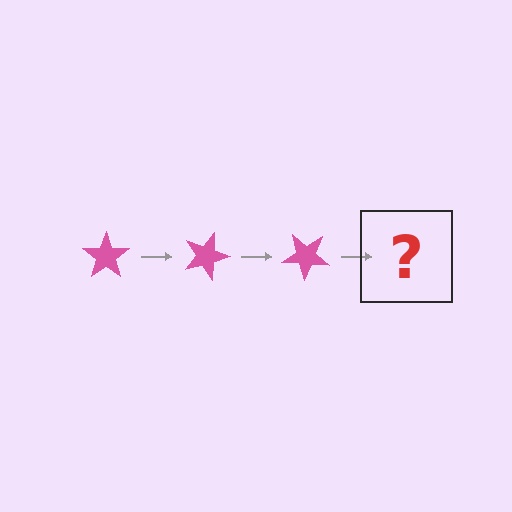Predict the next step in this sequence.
The next step is a pink star rotated 60 degrees.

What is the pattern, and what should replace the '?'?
The pattern is that the star rotates 20 degrees each step. The '?' should be a pink star rotated 60 degrees.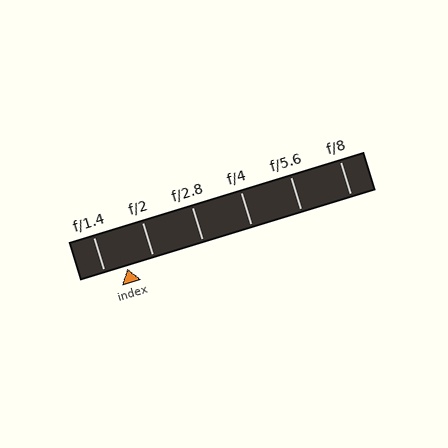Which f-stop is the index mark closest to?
The index mark is closest to f/1.4.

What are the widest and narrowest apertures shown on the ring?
The widest aperture shown is f/1.4 and the narrowest is f/8.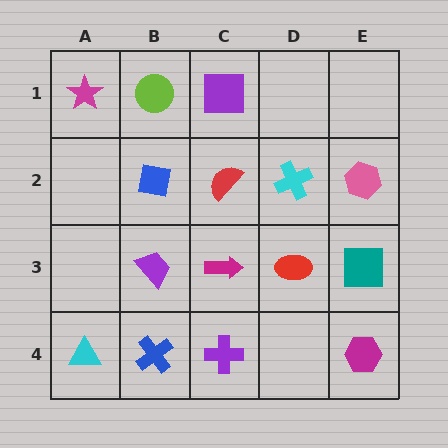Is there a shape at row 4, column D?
No, that cell is empty.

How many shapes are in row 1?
3 shapes.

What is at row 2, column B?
A blue square.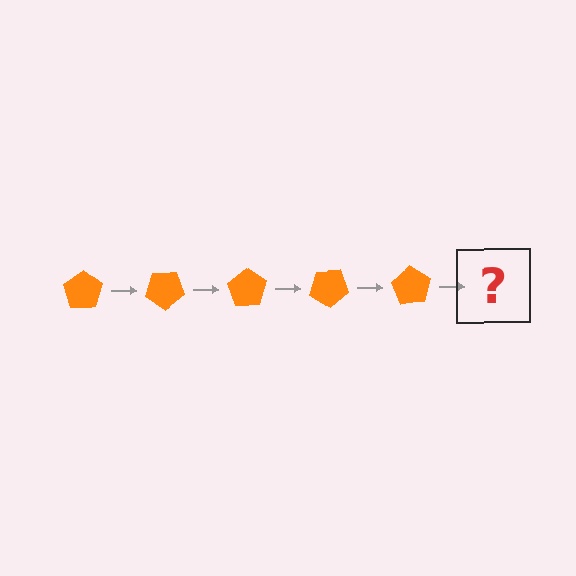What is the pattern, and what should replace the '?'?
The pattern is that the pentagon rotates 35 degrees each step. The '?' should be an orange pentagon rotated 175 degrees.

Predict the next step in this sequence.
The next step is an orange pentagon rotated 175 degrees.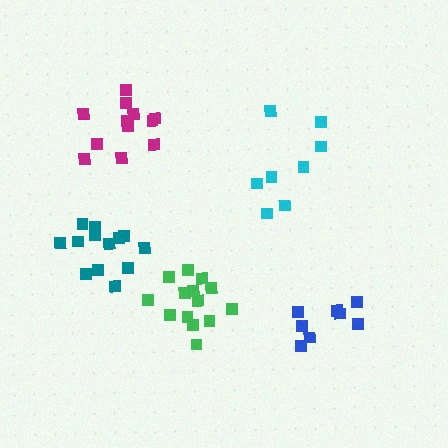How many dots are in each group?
Group 1: 12 dots, Group 2: 8 dots, Group 3: 14 dots, Group 4: 8 dots, Group 5: 13 dots (55 total).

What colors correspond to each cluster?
The clusters are colored: magenta, cyan, green, blue, teal.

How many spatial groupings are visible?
There are 5 spatial groupings.